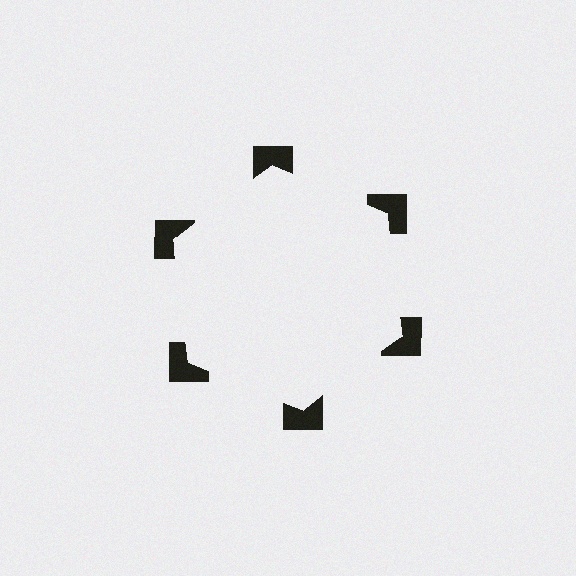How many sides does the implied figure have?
6 sides.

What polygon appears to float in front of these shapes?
An illusory hexagon — its edges are inferred from the aligned wedge cuts in the notched squares, not physically drawn.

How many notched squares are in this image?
There are 6 — one at each vertex of the illusory hexagon.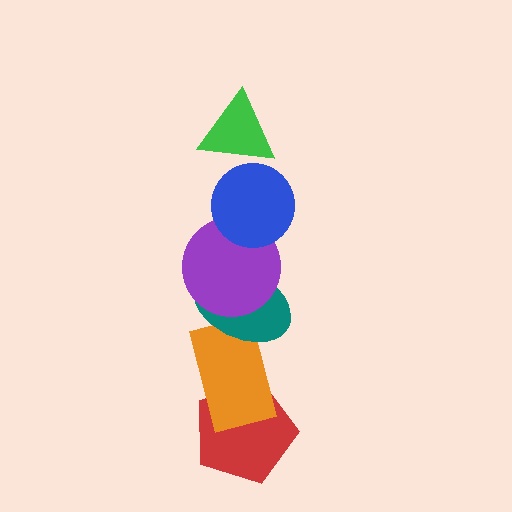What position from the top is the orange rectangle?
The orange rectangle is 5th from the top.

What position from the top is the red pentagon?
The red pentagon is 6th from the top.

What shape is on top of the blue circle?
The green triangle is on top of the blue circle.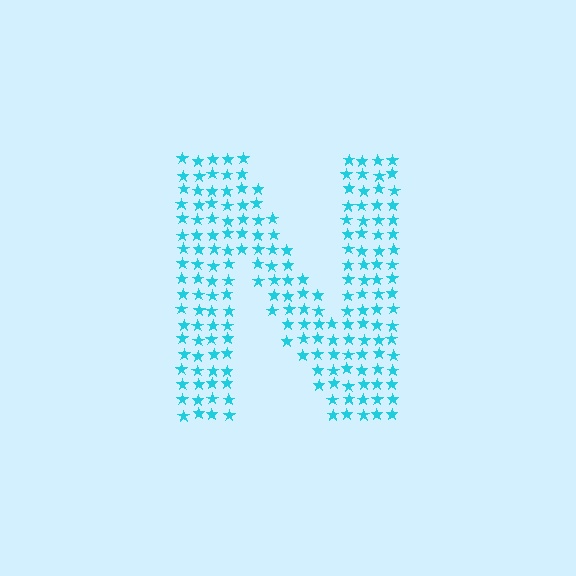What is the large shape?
The large shape is the letter N.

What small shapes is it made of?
It is made of small stars.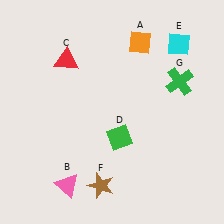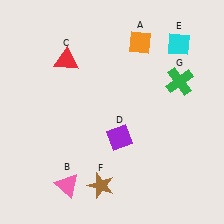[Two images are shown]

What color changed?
The diamond (D) changed from green in Image 1 to purple in Image 2.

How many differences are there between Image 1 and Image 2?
There is 1 difference between the two images.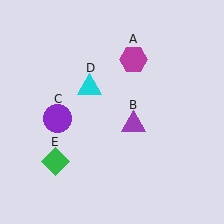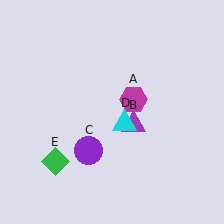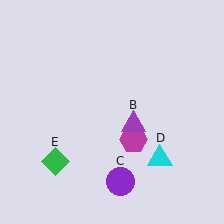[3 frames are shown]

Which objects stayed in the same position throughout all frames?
Purple triangle (object B) and green diamond (object E) remained stationary.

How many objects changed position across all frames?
3 objects changed position: magenta hexagon (object A), purple circle (object C), cyan triangle (object D).